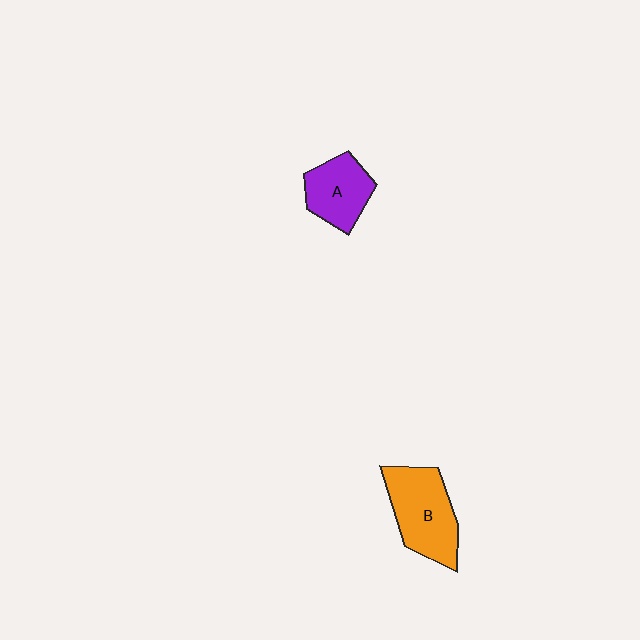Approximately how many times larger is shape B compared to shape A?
Approximately 1.4 times.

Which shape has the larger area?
Shape B (orange).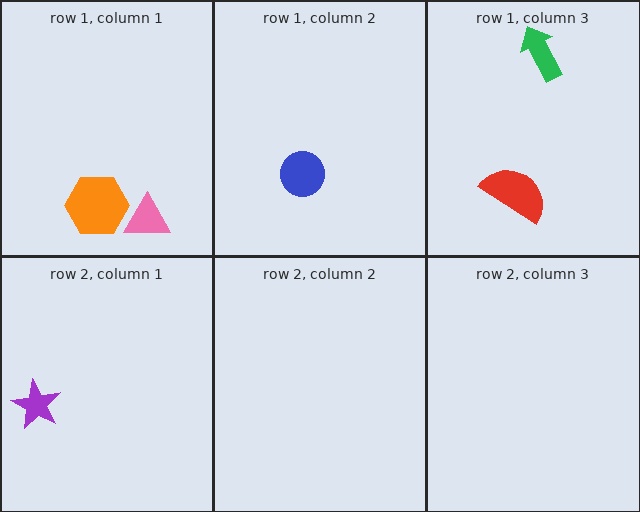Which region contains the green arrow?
The row 1, column 3 region.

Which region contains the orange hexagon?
The row 1, column 1 region.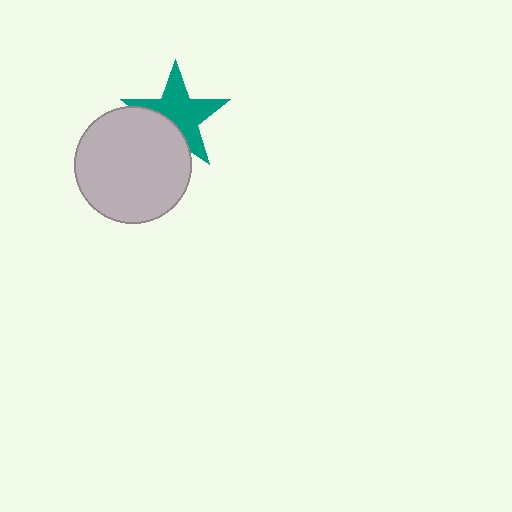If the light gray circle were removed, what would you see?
You would see the complete teal star.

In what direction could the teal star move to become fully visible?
The teal star could move toward the upper-right. That would shift it out from behind the light gray circle entirely.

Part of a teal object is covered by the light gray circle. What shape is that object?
It is a star.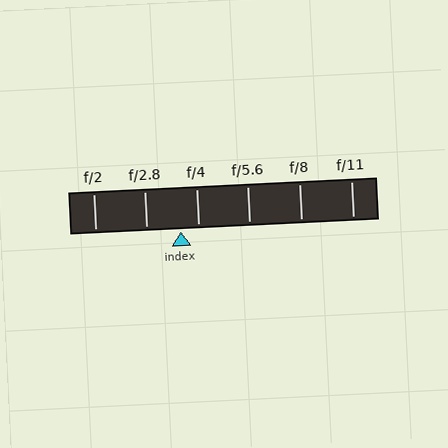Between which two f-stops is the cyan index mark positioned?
The index mark is between f/2.8 and f/4.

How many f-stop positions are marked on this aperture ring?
There are 6 f-stop positions marked.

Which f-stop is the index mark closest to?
The index mark is closest to f/4.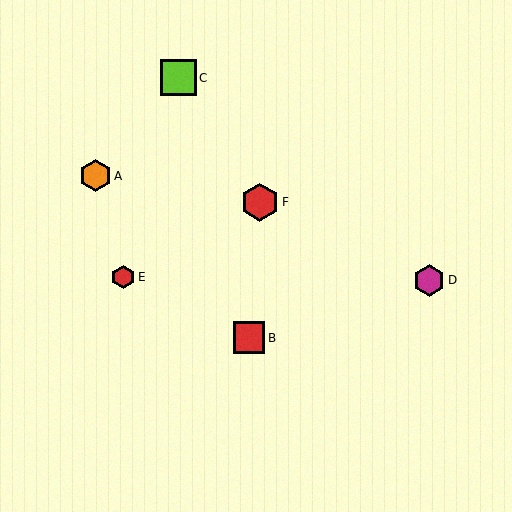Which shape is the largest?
The red hexagon (labeled F) is the largest.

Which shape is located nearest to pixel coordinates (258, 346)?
The red square (labeled B) at (249, 338) is nearest to that location.